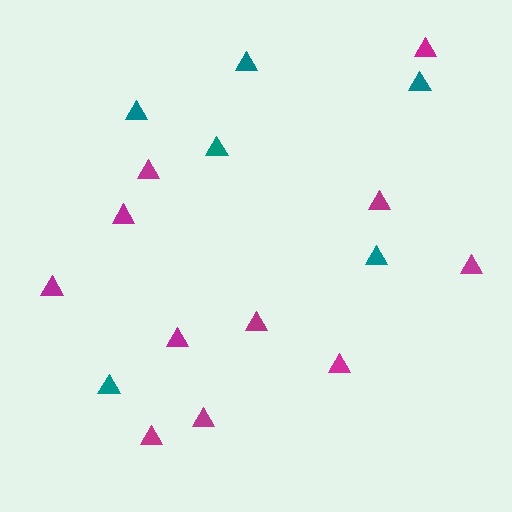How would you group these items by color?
There are 2 groups: one group of teal triangles (6) and one group of magenta triangles (11).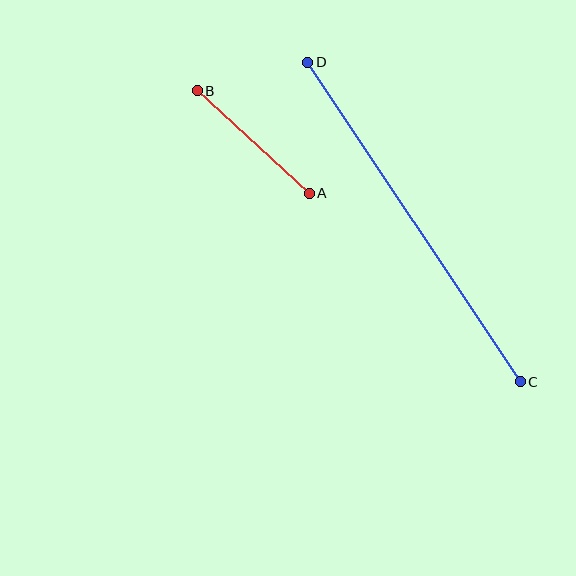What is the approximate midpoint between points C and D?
The midpoint is at approximately (414, 222) pixels.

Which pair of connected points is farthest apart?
Points C and D are farthest apart.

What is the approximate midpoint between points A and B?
The midpoint is at approximately (253, 142) pixels.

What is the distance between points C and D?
The distance is approximately 384 pixels.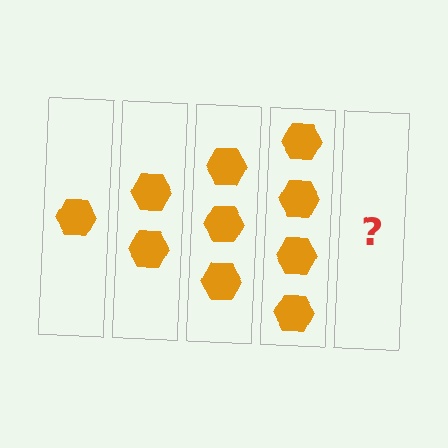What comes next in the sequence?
The next element should be 5 hexagons.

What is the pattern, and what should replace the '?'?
The pattern is that each step adds one more hexagon. The '?' should be 5 hexagons.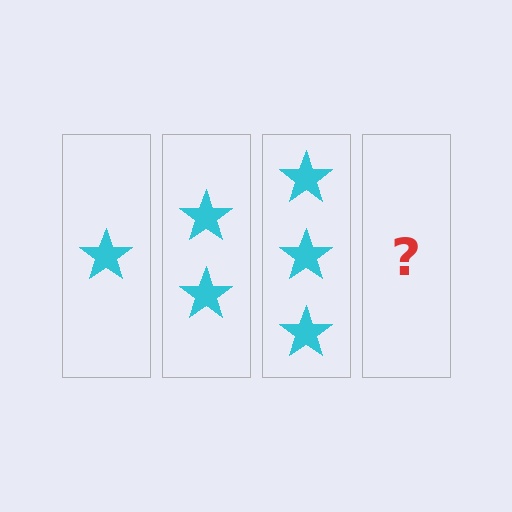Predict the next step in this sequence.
The next step is 4 stars.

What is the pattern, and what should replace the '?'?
The pattern is that each step adds one more star. The '?' should be 4 stars.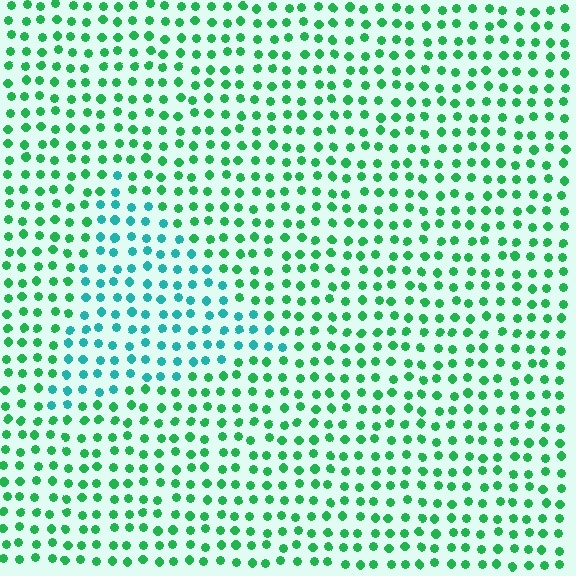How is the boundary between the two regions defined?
The boundary is defined purely by a slight shift in hue (about 38 degrees). Spacing, size, and orientation are identical on both sides.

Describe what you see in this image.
The image is filled with small green elements in a uniform arrangement. A triangle-shaped region is visible where the elements are tinted to a slightly different hue, forming a subtle color boundary.